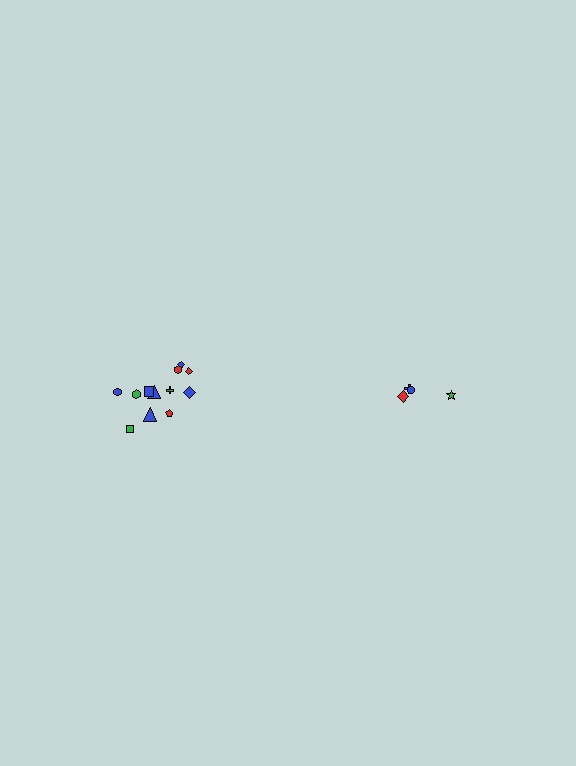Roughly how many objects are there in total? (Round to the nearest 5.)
Roughly 15 objects in total.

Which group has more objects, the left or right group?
The left group.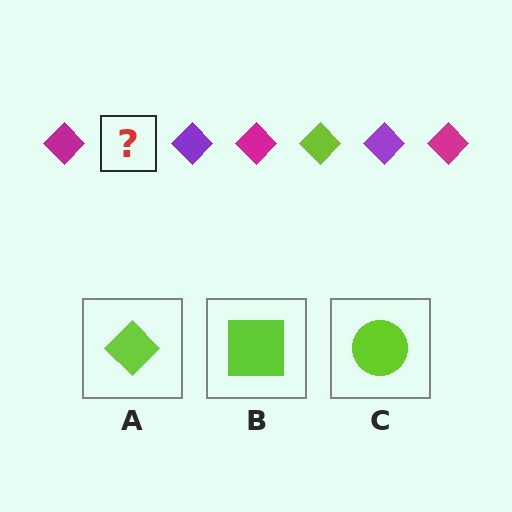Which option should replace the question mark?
Option A.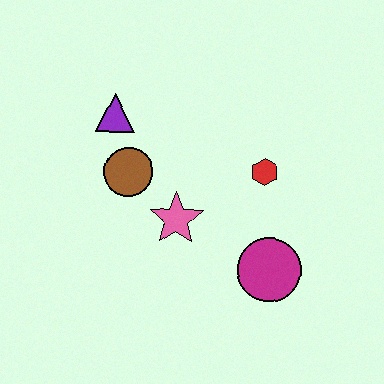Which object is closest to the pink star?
The brown circle is closest to the pink star.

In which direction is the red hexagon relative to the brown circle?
The red hexagon is to the right of the brown circle.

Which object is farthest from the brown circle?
The magenta circle is farthest from the brown circle.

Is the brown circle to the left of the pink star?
Yes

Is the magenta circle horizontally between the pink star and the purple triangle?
No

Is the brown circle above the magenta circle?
Yes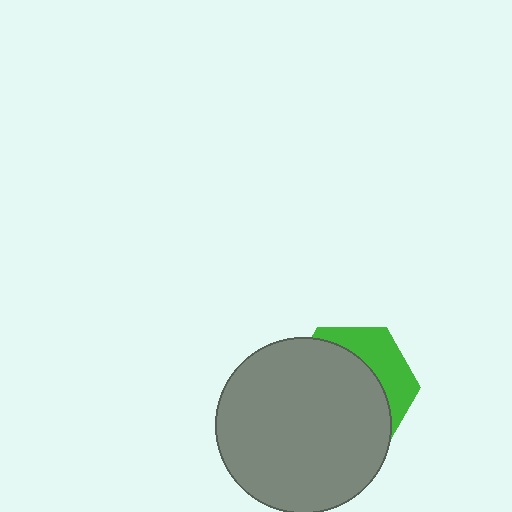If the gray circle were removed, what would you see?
You would see the complete green hexagon.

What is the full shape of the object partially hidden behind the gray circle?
The partially hidden object is a green hexagon.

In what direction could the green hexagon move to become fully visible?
The green hexagon could move toward the upper-right. That would shift it out from behind the gray circle entirely.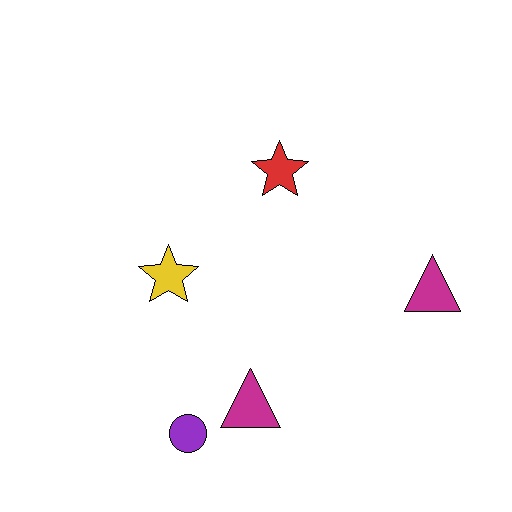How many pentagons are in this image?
There are no pentagons.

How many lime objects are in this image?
There are no lime objects.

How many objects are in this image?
There are 5 objects.